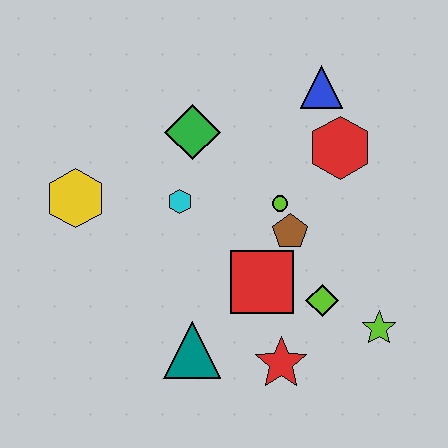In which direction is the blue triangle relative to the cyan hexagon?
The blue triangle is to the right of the cyan hexagon.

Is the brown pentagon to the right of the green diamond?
Yes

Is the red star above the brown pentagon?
No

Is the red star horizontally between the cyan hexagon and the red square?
No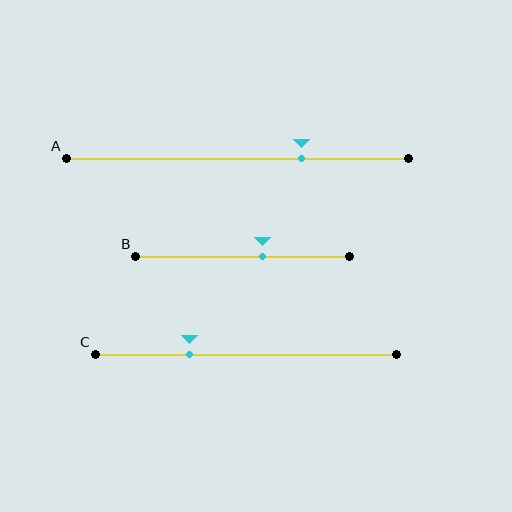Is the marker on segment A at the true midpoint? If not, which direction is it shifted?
No, the marker on segment A is shifted to the right by about 19% of the segment length.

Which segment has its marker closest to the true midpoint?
Segment B has its marker closest to the true midpoint.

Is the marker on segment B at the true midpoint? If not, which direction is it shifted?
No, the marker on segment B is shifted to the right by about 10% of the segment length.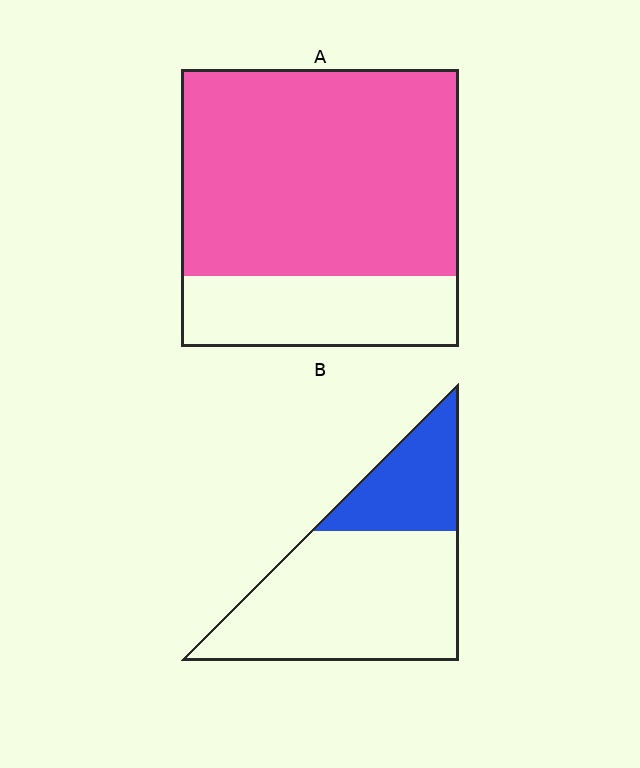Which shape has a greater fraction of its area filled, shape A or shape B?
Shape A.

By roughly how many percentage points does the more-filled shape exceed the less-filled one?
By roughly 45 percentage points (A over B).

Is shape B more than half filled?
No.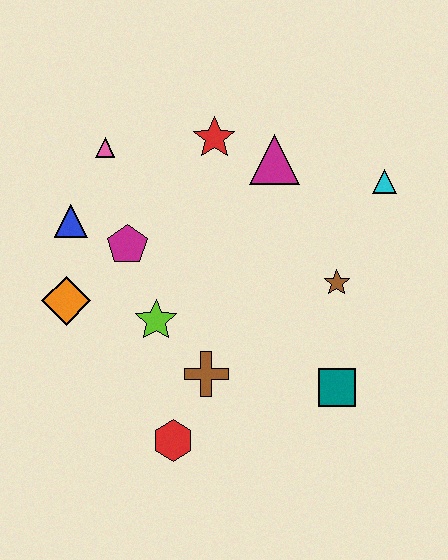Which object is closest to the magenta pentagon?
The blue triangle is closest to the magenta pentagon.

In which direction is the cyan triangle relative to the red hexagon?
The cyan triangle is above the red hexagon.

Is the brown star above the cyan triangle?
No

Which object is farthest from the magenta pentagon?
The cyan triangle is farthest from the magenta pentagon.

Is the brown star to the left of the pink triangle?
No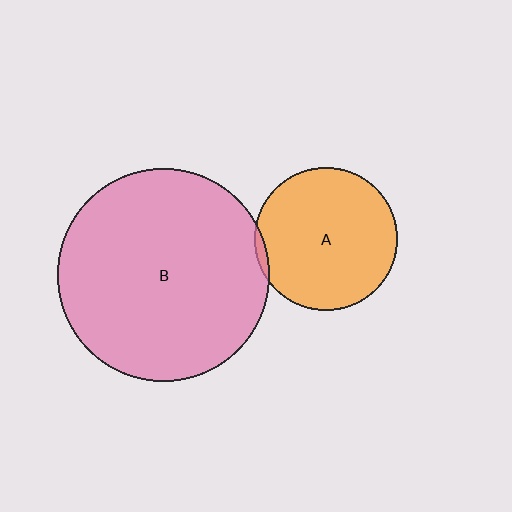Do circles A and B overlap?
Yes.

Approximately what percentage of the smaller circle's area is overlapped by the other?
Approximately 5%.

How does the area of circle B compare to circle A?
Approximately 2.2 times.